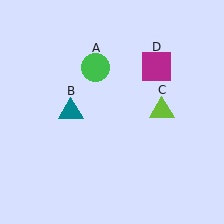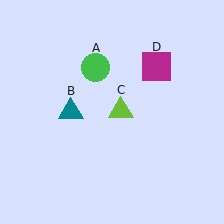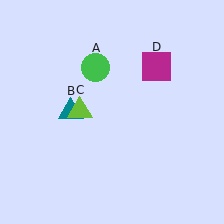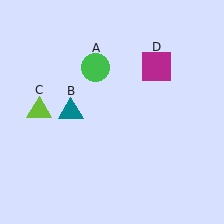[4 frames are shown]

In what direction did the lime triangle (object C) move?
The lime triangle (object C) moved left.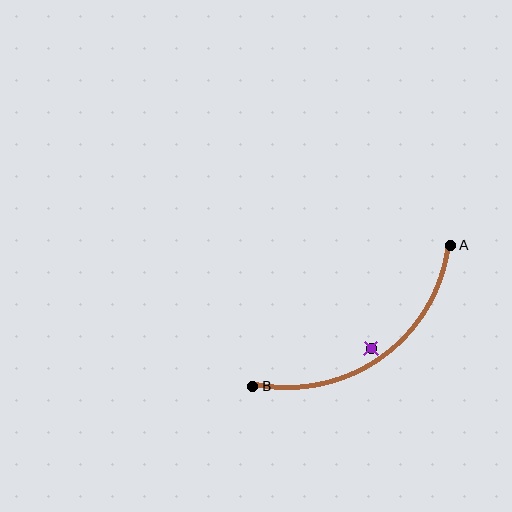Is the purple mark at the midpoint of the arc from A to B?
No — the purple mark does not lie on the arc at all. It sits slightly inside the curve.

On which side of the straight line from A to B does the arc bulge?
The arc bulges below and to the right of the straight line connecting A and B.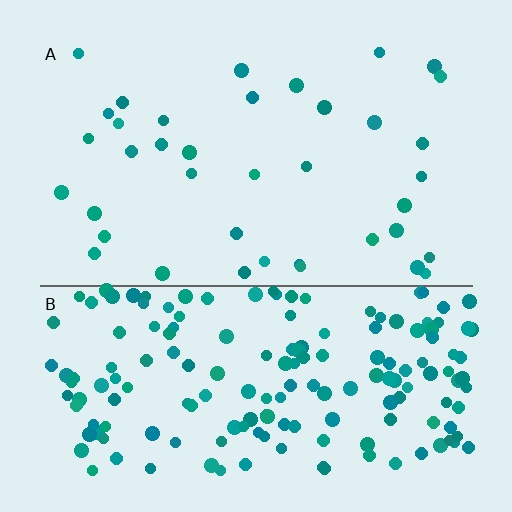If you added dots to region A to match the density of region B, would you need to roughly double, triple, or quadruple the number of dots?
Approximately quadruple.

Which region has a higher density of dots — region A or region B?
B (the bottom).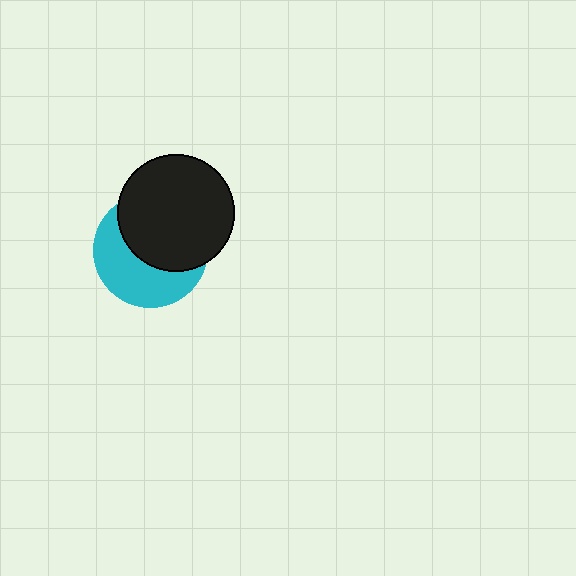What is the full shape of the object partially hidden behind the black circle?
The partially hidden object is a cyan circle.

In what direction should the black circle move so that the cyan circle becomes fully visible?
The black circle should move toward the upper-right. That is the shortest direction to clear the overlap and leave the cyan circle fully visible.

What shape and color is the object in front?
The object in front is a black circle.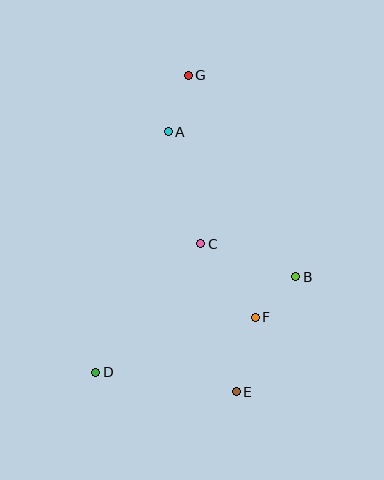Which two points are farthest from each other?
Points E and G are farthest from each other.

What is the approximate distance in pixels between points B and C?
The distance between B and C is approximately 100 pixels.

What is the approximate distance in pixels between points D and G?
The distance between D and G is approximately 311 pixels.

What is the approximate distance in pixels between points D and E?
The distance between D and E is approximately 142 pixels.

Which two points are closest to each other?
Points B and F are closest to each other.